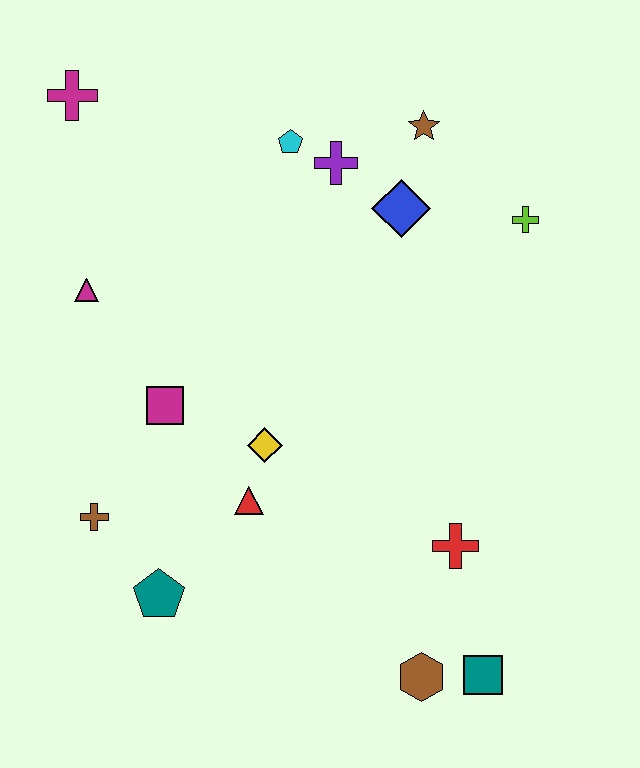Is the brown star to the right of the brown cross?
Yes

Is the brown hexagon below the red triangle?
Yes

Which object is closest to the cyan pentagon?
The purple cross is closest to the cyan pentagon.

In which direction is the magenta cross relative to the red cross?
The magenta cross is above the red cross.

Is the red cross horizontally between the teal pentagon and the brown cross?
No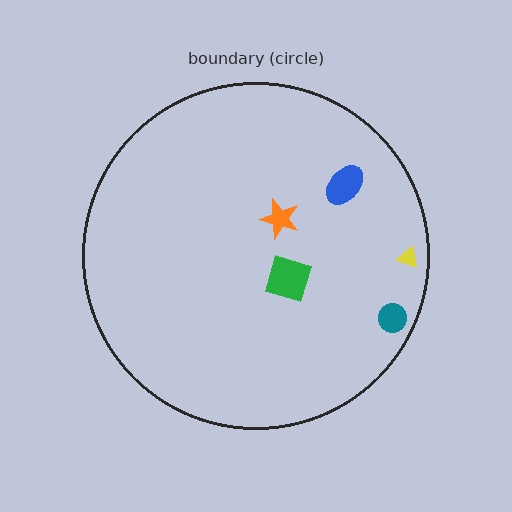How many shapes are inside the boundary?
5 inside, 0 outside.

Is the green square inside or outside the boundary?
Inside.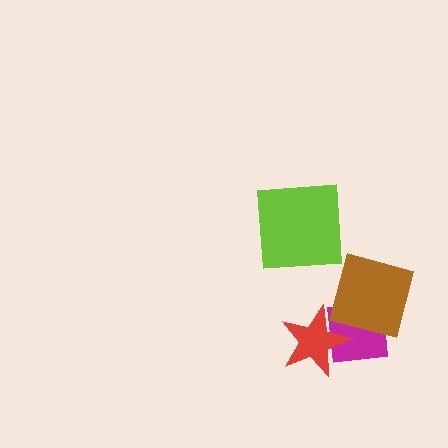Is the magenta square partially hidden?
Yes, it is partially covered by another shape.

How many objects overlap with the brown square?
1 object overlaps with the brown square.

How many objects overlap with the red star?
1 object overlaps with the red star.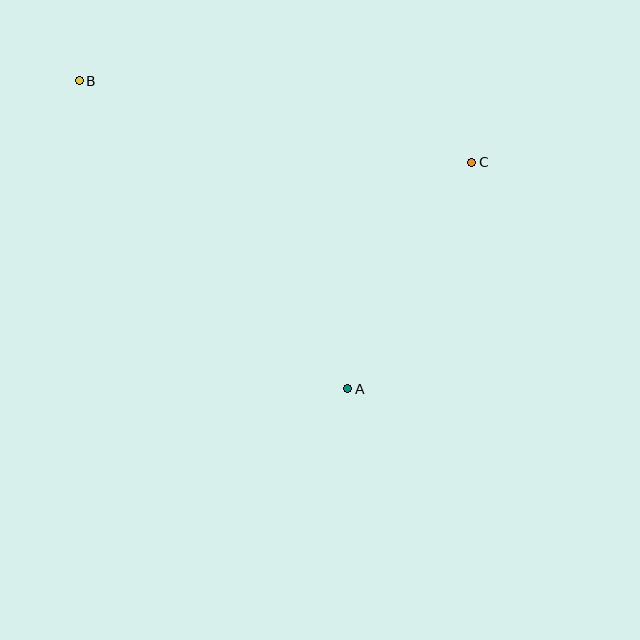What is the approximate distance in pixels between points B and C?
The distance between B and C is approximately 400 pixels.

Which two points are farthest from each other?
Points A and B are farthest from each other.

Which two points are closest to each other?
Points A and C are closest to each other.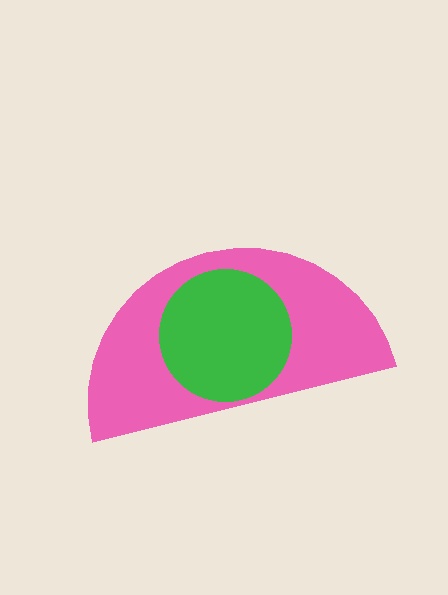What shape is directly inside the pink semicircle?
The green circle.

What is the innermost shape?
The green circle.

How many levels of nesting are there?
2.